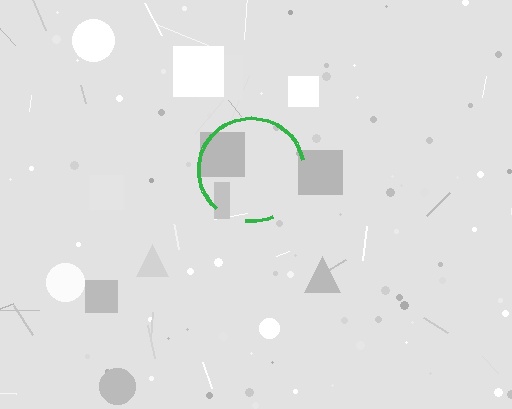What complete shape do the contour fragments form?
The contour fragments form a circle.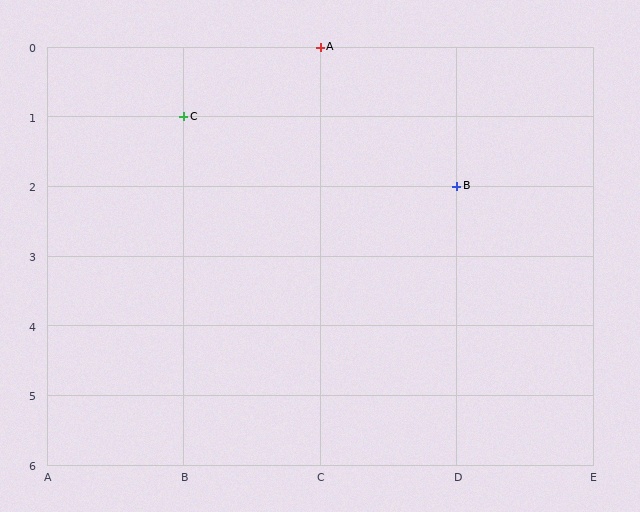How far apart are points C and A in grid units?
Points C and A are 1 column and 1 row apart (about 1.4 grid units diagonally).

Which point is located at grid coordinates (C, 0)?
Point A is at (C, 0).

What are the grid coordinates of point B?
Point B is at grid coordinates (D, 2).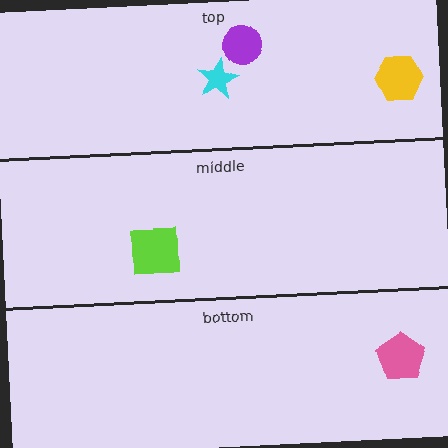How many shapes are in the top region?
3.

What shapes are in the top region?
The yellow hexagon, the purple circle, the cyan star.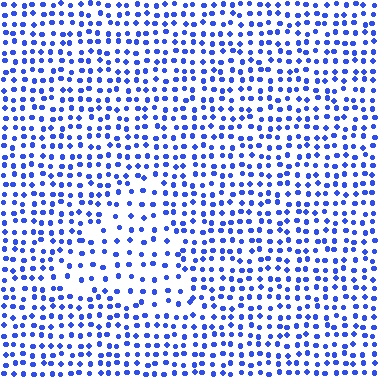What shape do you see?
I see a triangle.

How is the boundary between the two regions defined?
The boundary is defined by a change in element density (approximately 1.7x ratio). All elements are the same color, size, and shape.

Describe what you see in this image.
The image contains small blue elements arranged at two different densities. A triangle-shaped region is visible where the elements are less densely packed than the surrounding area.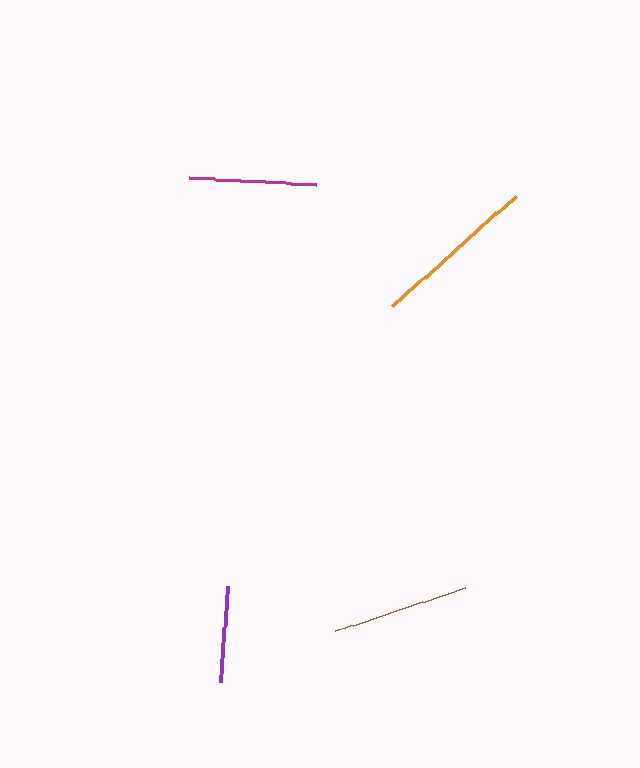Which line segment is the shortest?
The purple line is the shortest at approximately 96 pixels.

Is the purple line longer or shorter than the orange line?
The orange line is longer than the purple line.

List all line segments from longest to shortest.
From longest to shortest: orange, brown, magenta, purple.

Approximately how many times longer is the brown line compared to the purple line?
The brown line is approximately 1.4 times the length of the purple line.